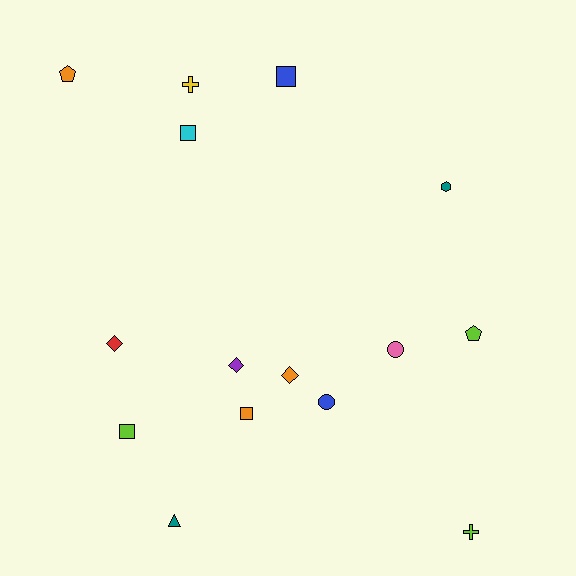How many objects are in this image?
There are 15 objects.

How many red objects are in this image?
There is 1 red object.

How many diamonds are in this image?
There are 3 diamonds.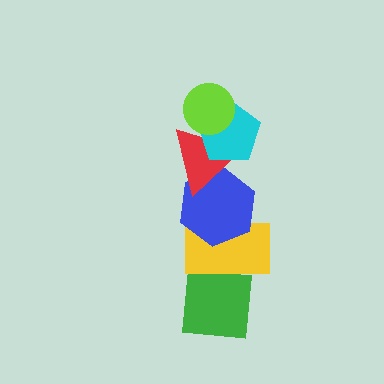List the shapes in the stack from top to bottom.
From top to bottom: the lime circle, the cyan pentagon, the red triangle, the blue hexagon, the yellow rectangle, the green square.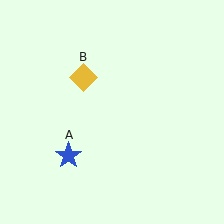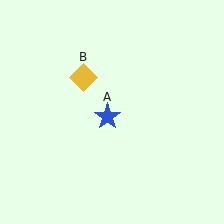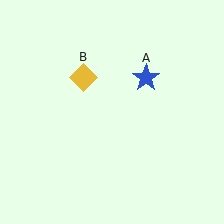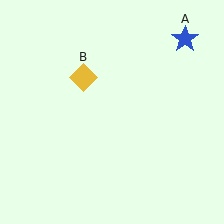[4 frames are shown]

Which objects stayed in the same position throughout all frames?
Yellow diamond (object B) remained stationary.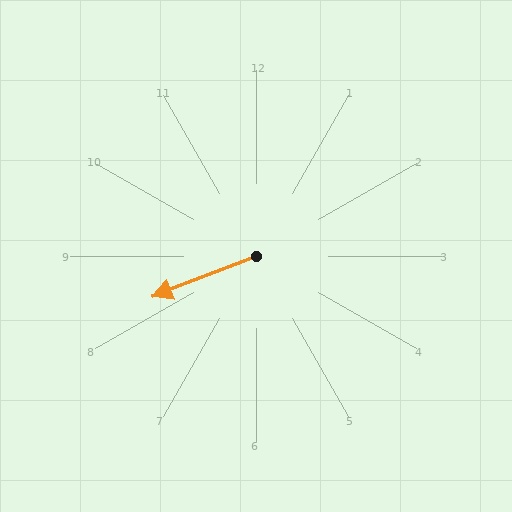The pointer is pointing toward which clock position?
Roughly 8 o'clock.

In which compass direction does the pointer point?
West.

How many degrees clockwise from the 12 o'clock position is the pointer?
Approximately 249 degrees.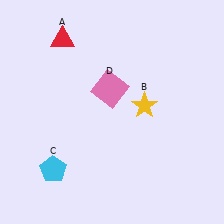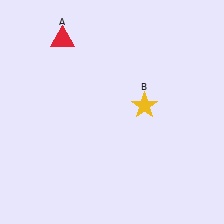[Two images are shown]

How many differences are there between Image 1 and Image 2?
There are 2 differences between the two images.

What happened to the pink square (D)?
The pink square (D) was removed in Image 2. It was in the top-left area of Image 1.